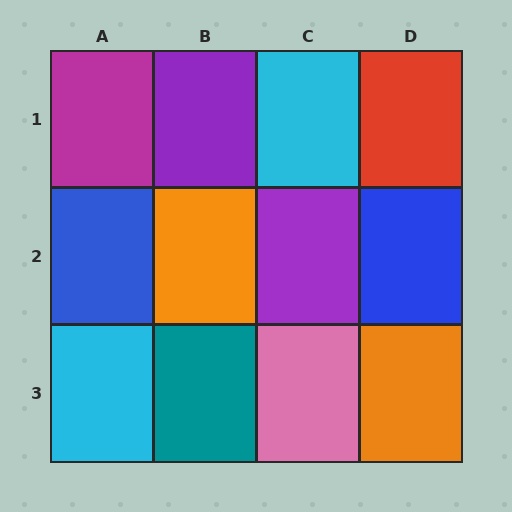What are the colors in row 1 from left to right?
Magenta, purple, cyan, red.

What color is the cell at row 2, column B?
Orange.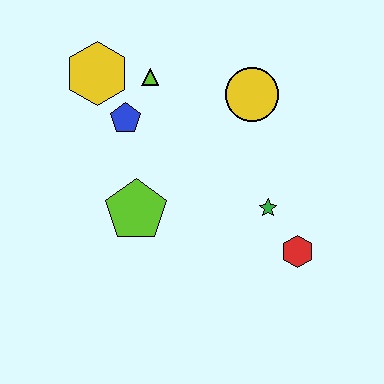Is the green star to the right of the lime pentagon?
Yes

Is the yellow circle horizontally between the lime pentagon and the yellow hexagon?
No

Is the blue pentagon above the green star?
Yes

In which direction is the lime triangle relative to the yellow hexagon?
The lime triangle is to the right of the yellow hexagon.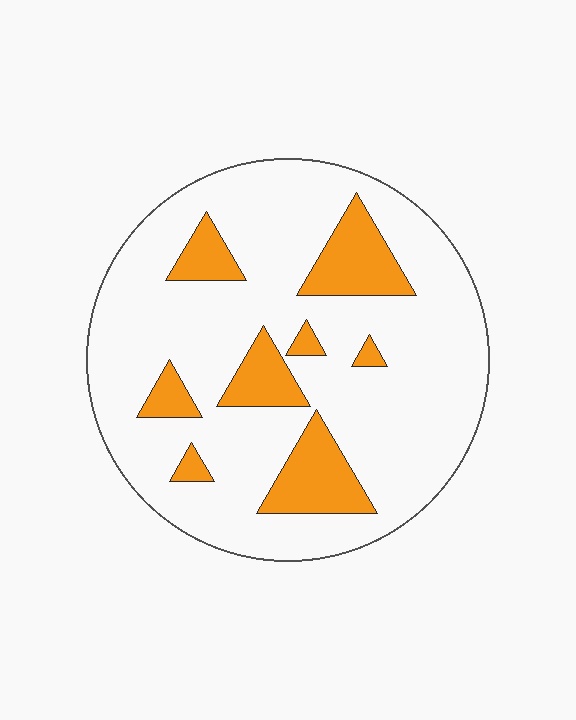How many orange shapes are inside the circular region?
8.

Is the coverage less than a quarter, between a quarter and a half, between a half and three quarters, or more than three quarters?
Less than a quarter.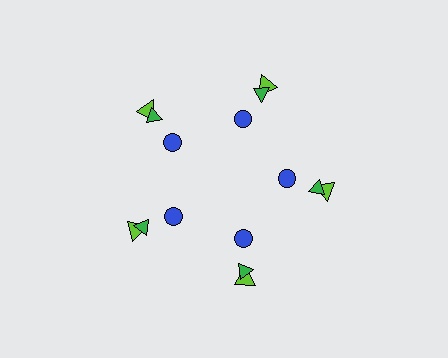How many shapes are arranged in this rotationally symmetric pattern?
There are 15 shapes, arranged in 5 groups of 3.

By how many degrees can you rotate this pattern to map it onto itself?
The pattern maps onto itself every 72 degrees of rotation.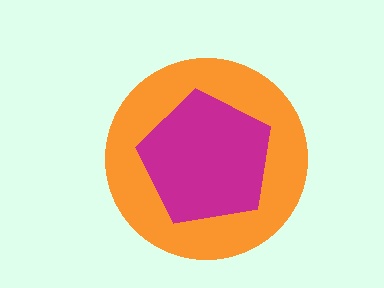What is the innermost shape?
The magenta pentagon.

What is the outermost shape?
The orange circle.